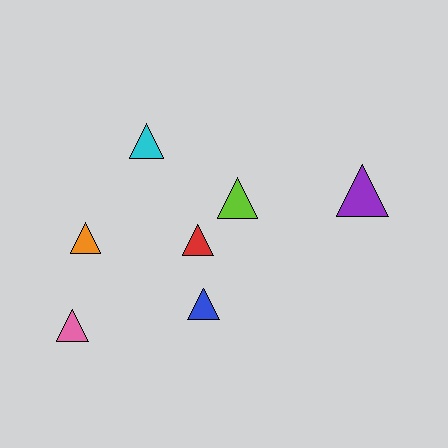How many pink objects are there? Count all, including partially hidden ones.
There is 1 pink object.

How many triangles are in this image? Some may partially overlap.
There are 7 triangles.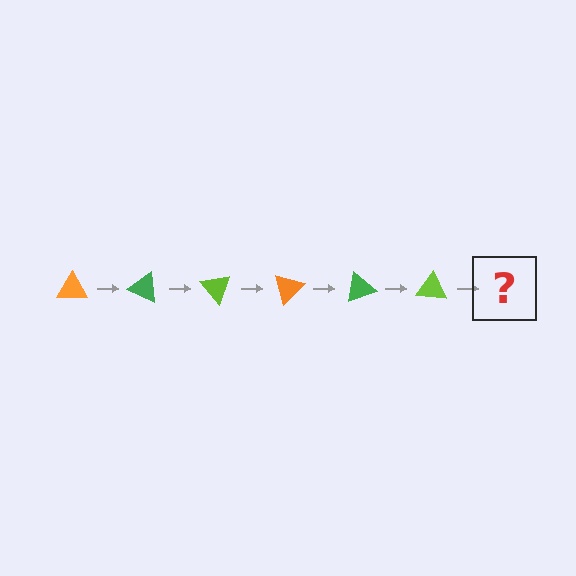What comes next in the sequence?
The next element should be an orange triangle, rotated 150 degrees from the start.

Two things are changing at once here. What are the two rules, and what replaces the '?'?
The two rules are that it rotates 25 degrees each step and the color cycles through orange, green, and lime. The '?' should be an orange triangle, rotated 150 degrees from the start.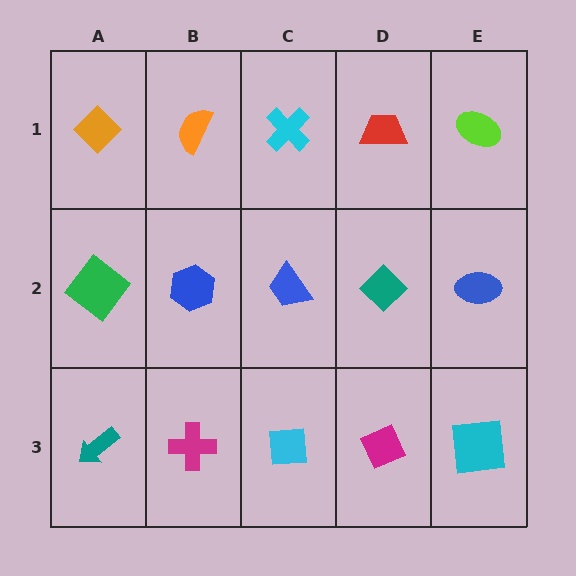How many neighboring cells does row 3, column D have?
3.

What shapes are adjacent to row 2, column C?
A cyan cross (row 1, column C), a cyan square (row 3, column C), a blue hexagon (row 2, column B), a teal diamond (row 2, column D).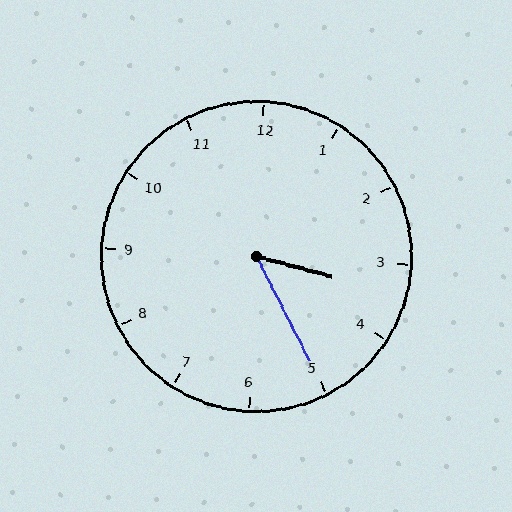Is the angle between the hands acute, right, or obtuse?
It is acute.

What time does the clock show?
3:25.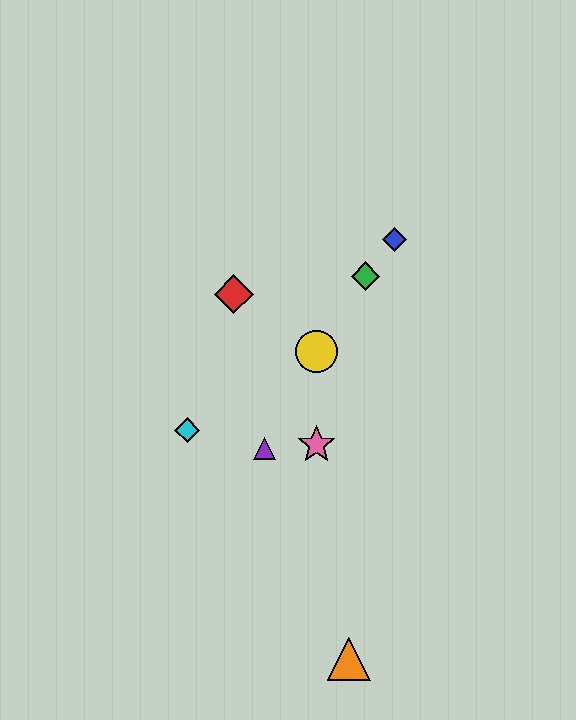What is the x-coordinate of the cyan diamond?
The cyan diamond is at x≈187.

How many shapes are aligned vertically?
2 shapes (the yellow circle, the pink star) are aligned vertically.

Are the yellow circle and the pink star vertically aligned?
Yes, both are at x≈316.